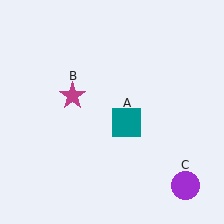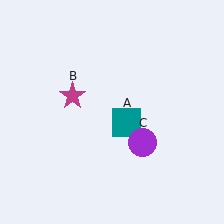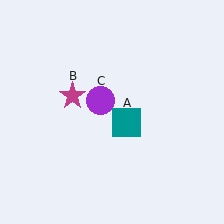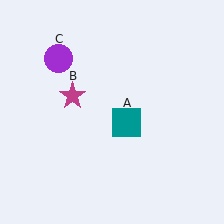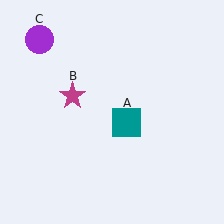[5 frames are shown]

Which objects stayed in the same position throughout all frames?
Teal square (object A) and magenta star (object B) remained stationary.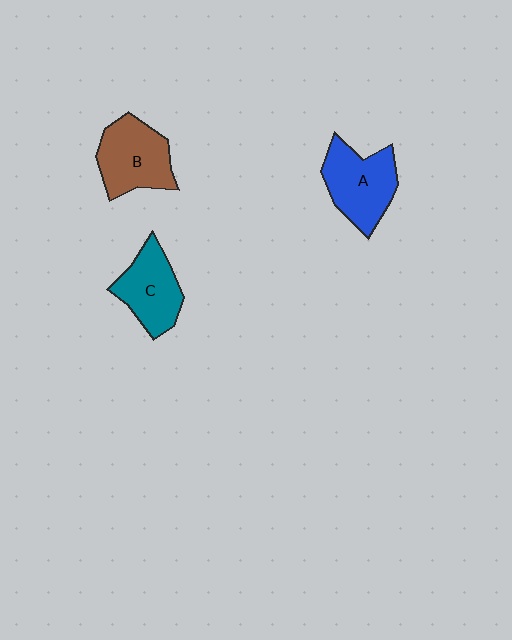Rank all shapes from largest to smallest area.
From largest to smallest: A (blue), B (brown), C (teal).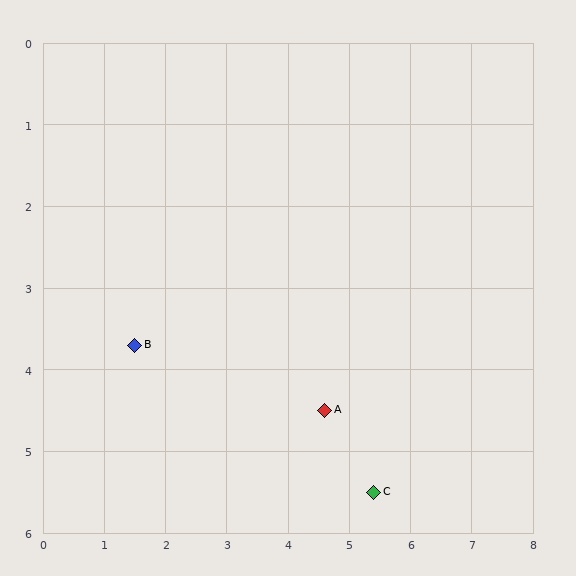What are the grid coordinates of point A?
Point A is at approximately (4.6, 4.5).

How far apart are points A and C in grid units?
Points A and C are about 1.3 grid units apart.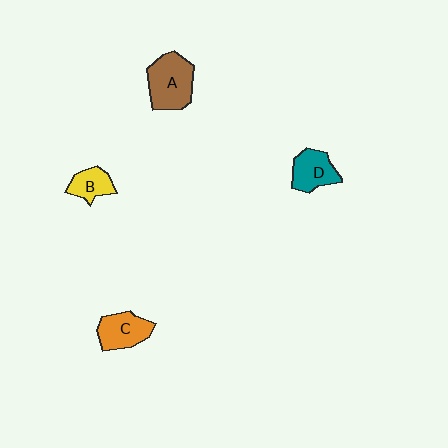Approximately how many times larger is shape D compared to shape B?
Approximately 1.3 times.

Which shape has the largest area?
Shape A (brown).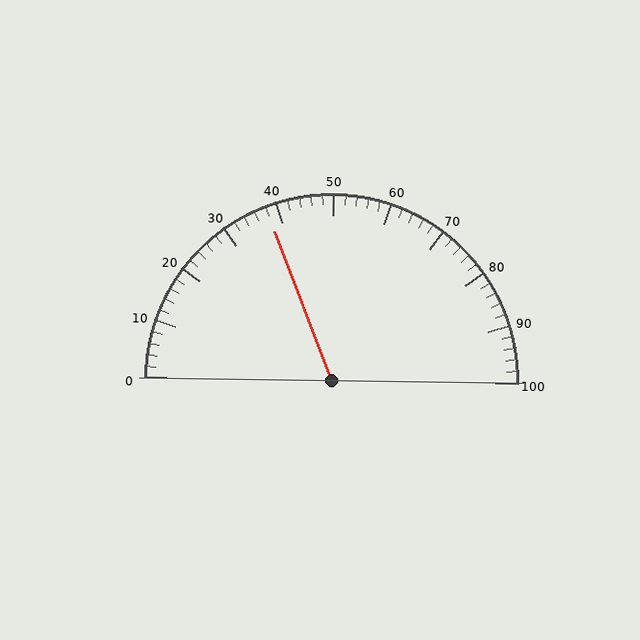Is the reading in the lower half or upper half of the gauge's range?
The reading is in the lower half of the range (0 to 100).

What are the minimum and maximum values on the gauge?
The gauge ranges from 0 to 100.